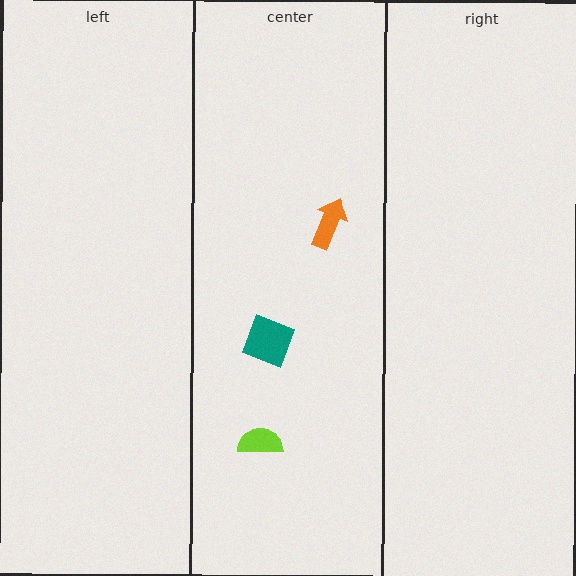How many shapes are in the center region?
3.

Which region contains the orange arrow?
The center region.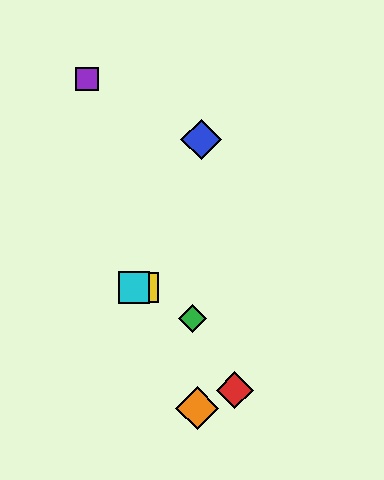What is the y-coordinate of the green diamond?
The green diamond is at y≈318.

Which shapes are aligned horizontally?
The yellow square, the cyan square are aligned horizontally.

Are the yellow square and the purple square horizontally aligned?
No, the yellow square is at y≈287 and the purple square is at y≈79.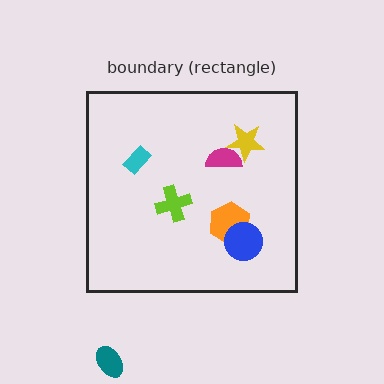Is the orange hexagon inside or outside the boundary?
Inside.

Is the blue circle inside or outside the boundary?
Inside.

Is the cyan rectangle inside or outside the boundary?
Inside.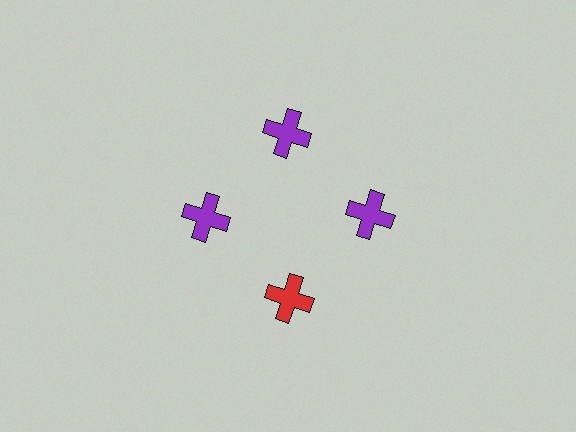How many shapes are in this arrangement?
There are 4 shapes arranged in a ring pattern.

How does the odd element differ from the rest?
It has a different color: red instead of purple.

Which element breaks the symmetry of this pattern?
The red cross at roughly the 6 o'clock position breaks the symmetry. All other shapes are purple crosses.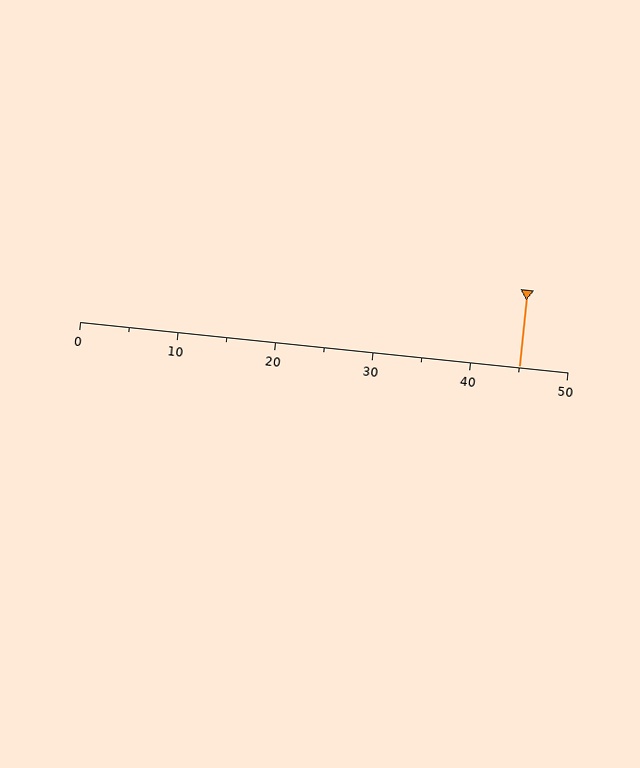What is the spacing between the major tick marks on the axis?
The major ticks are spaced 10 apart.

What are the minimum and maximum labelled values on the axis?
The axis runs from 0 to 50.